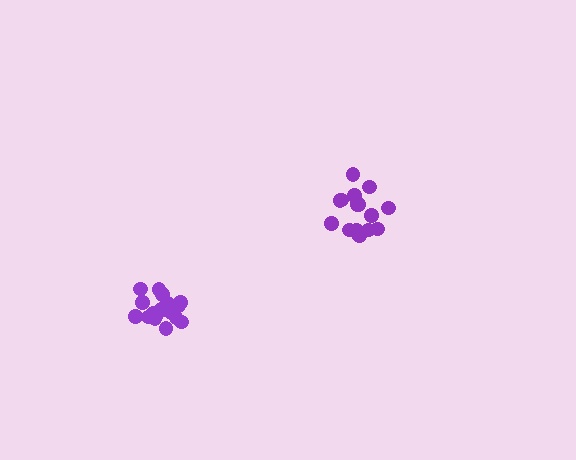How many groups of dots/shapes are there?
There are 2 groups.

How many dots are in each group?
Group 1: 19 dots, Group 2: 16 dots (35 total).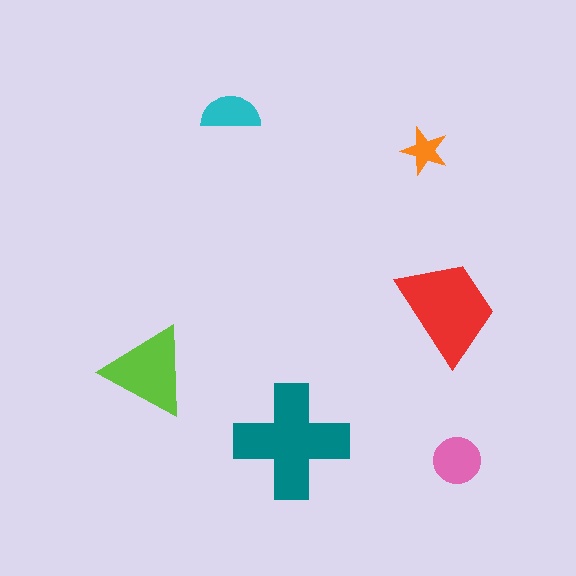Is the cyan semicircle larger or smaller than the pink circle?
Smaller.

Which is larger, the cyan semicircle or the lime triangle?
The lime triangle.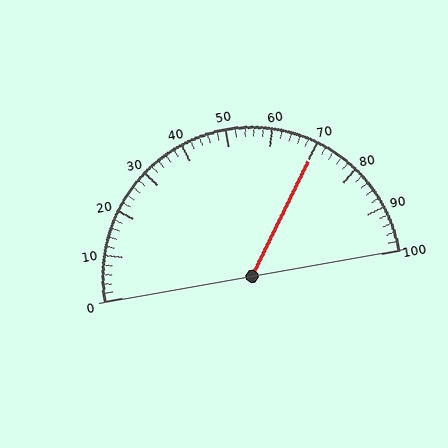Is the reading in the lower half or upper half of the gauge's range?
The reading is in the upper half of the range (0 to 100).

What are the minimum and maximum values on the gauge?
The gauge ranges from 0 to 100.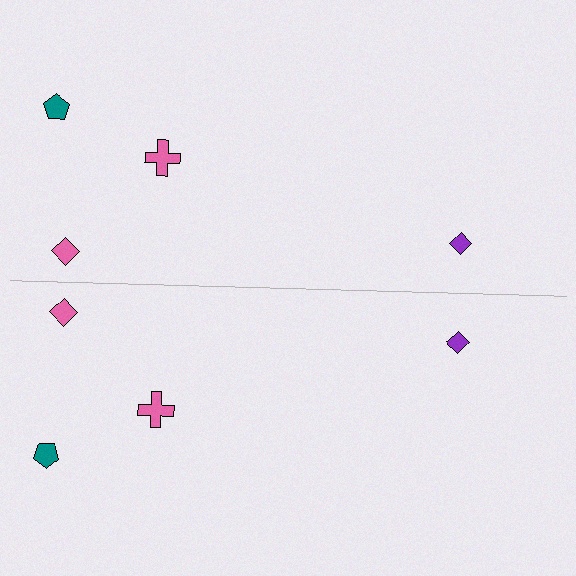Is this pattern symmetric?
Yes, this pattern has bilateral (reflection) symmetry.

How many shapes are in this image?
There are 8 shapes in this image.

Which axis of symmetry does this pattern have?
The pattern has a horizontal axis of symmetry running through the center of the image.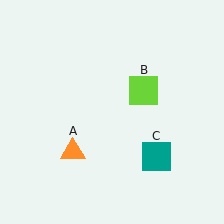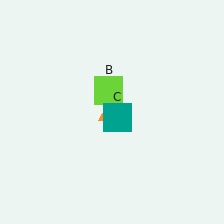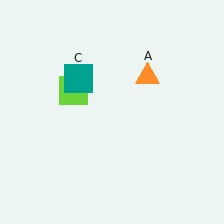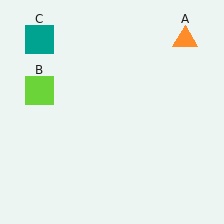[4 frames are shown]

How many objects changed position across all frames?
3 objects changed position: orange triangle (object A), lime square (object B), teal square (object C).